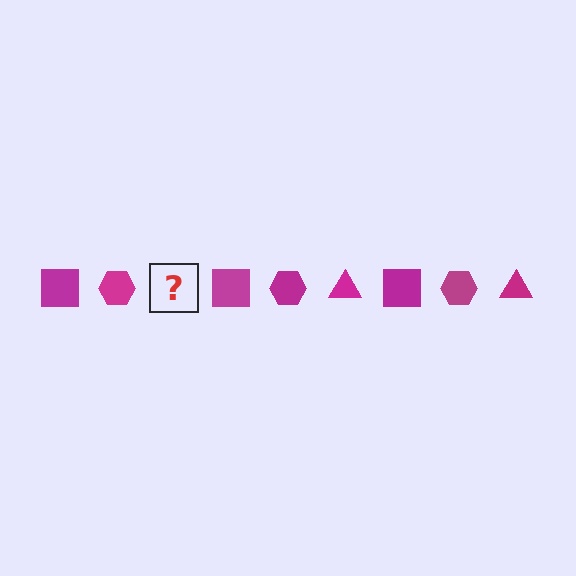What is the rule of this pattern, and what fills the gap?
The rule is that the pattern cycles through square, hexagon, triangle shapes in magenta. The gap should be filled with a magenta triangle.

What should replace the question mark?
The question mark should be replaced with a magenta triangle.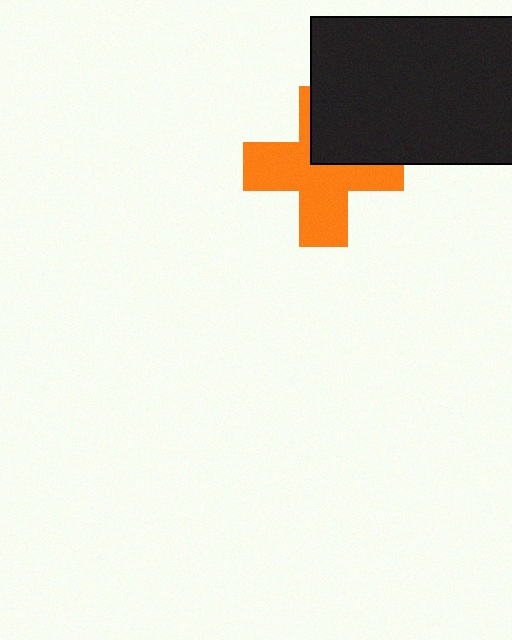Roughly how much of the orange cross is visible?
Most of it is visible (roughly 67%).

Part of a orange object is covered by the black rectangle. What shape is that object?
It is a cross.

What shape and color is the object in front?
The object in front is a black rectangle.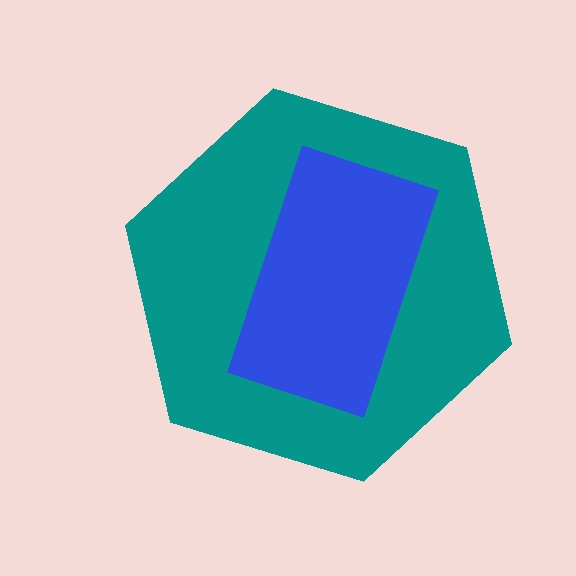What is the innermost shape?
The blue rectangle.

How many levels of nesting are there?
2.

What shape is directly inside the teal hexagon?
The blue rectangle.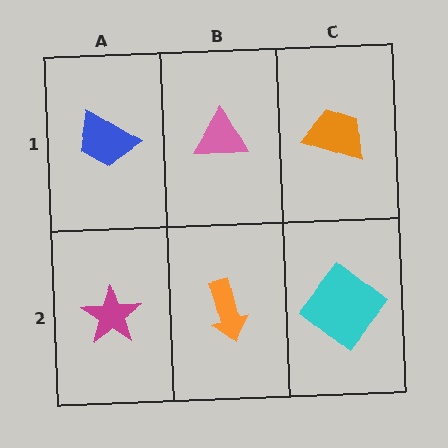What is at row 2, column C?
A cyan diamond.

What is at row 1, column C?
An orange trapezoid.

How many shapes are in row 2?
3 shapes.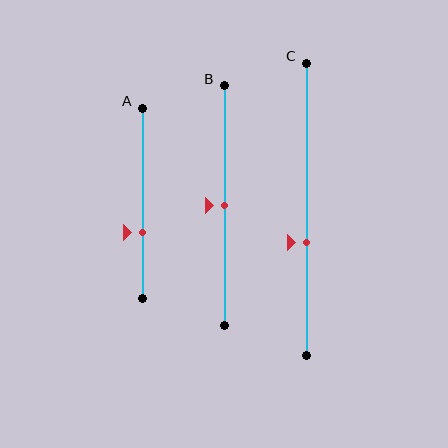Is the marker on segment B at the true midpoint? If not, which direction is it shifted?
Yes, the marker on segment B is at the true midpoint.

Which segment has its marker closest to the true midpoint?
Segment B has its marker closest to the true midpoint.